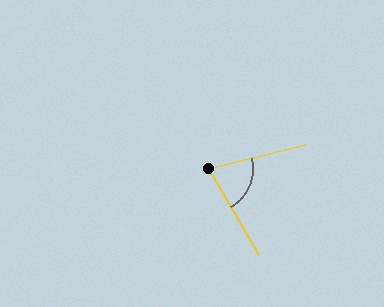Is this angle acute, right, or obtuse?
It is acute.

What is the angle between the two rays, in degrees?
Approximately 74 degrees.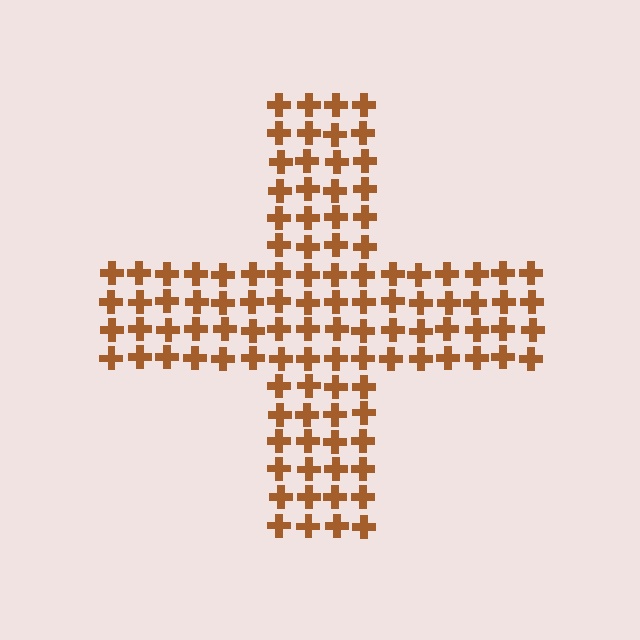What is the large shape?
The large shape is a cross.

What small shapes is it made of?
It is made of small crosses.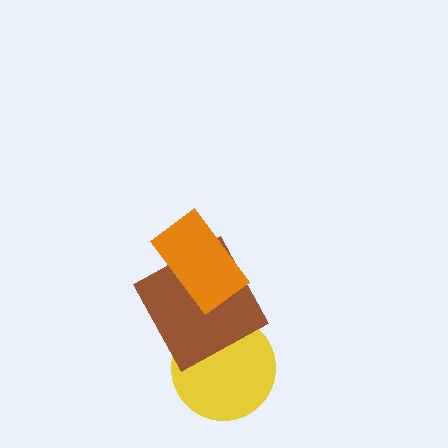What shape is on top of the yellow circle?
The brown square is on top of the yellow circle.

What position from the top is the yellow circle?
The yellow circle is 3rd from the top.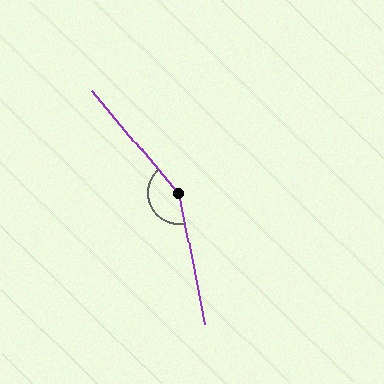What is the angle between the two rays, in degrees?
Approximately 151 degrees.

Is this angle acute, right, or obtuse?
It is obtuse.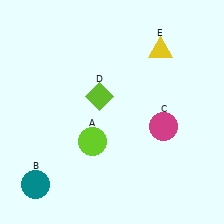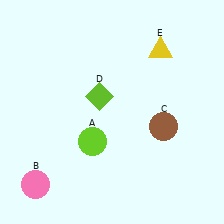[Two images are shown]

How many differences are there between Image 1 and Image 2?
There are 2 differences between the two images.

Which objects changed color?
B changed from teal to pink. C changed from magenta to brown.